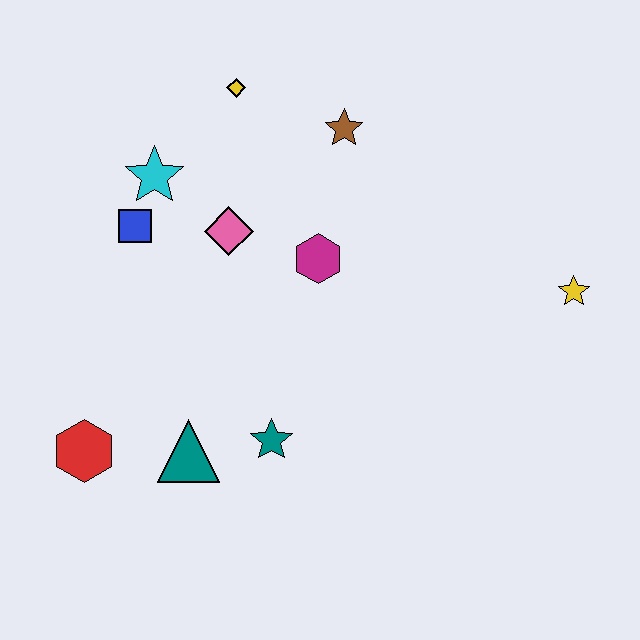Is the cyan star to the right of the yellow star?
No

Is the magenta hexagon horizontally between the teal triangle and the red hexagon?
No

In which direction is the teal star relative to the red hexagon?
The teal star is to the right of the red hexagon.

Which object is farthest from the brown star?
The red hexagon is farthest from the brown star.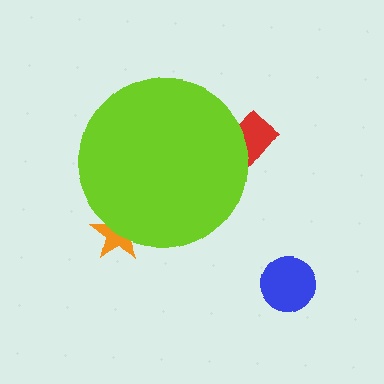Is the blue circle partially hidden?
No, the blue circle is fully visible.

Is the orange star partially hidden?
Yes, the orange star is partially hidden behind the lime circle.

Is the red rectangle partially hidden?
Yes, the red rectangle is partially hidden behind the lime circle.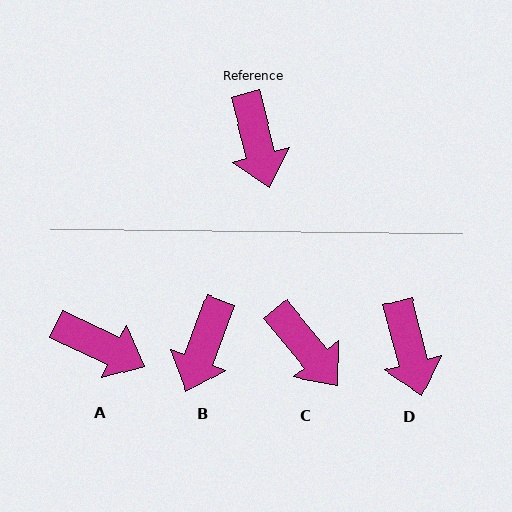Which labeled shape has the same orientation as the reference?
D.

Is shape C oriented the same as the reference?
No, it is off by about 25 degrees.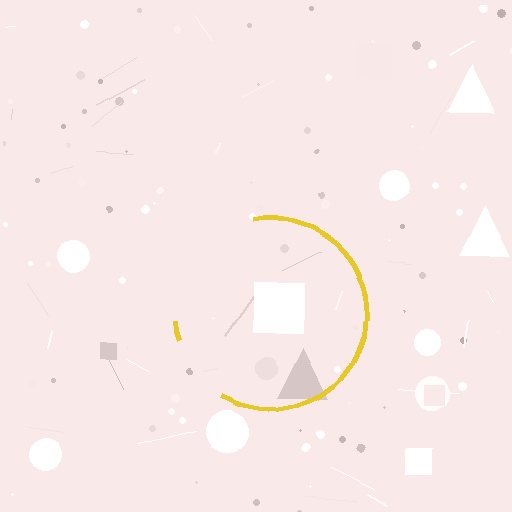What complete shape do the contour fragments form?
The contour fragments form a circle.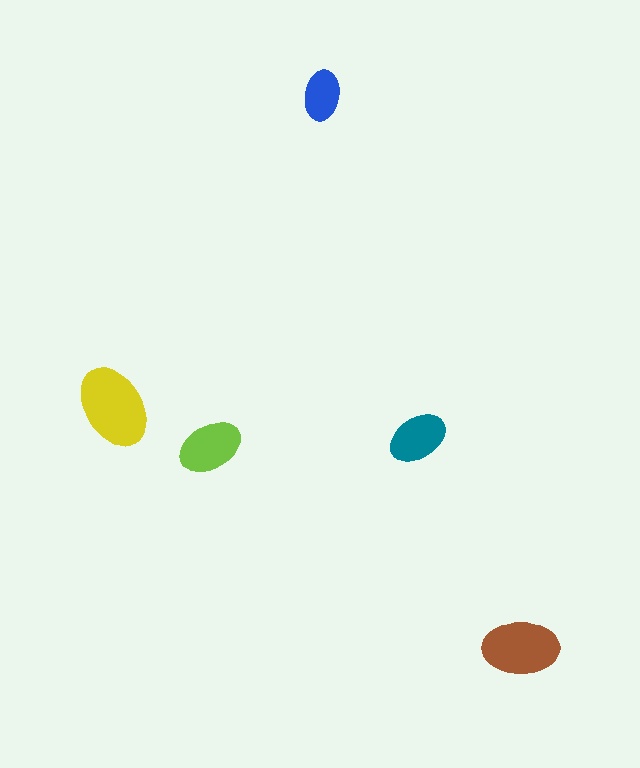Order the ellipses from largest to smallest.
the yellow one, the brown one, the lime one, the teal one, the blue one.